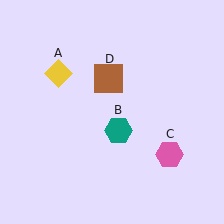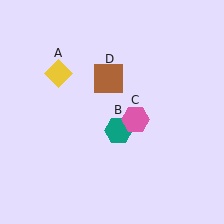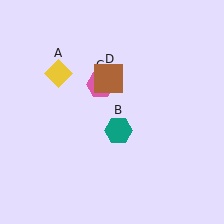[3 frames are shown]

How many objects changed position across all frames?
1 object changed position: pink hexagon (object C).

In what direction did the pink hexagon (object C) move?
The pink hexagon (object C) moved up and to the left.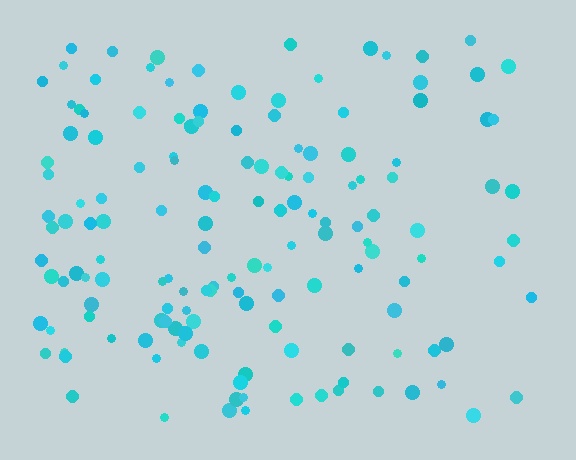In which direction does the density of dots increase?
From right to left, with the left side densest.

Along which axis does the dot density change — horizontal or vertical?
Horizontal.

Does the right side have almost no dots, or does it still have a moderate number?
Still a moderate number, just noticeably fewer than the left.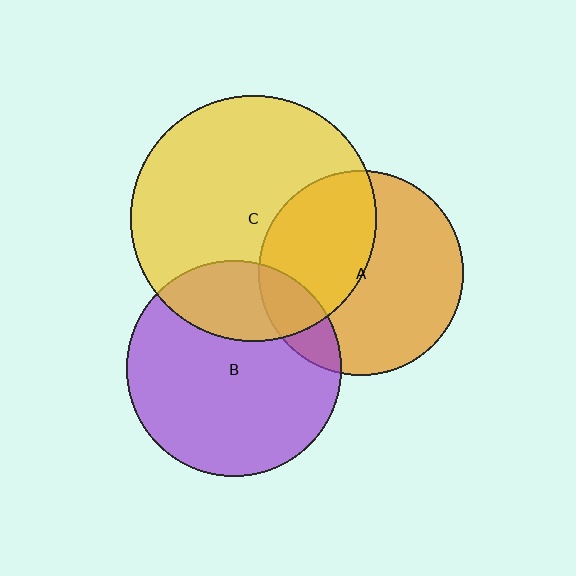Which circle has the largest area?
Circle C (yellow).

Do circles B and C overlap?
Yes.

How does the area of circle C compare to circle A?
Approximately 1.4 times.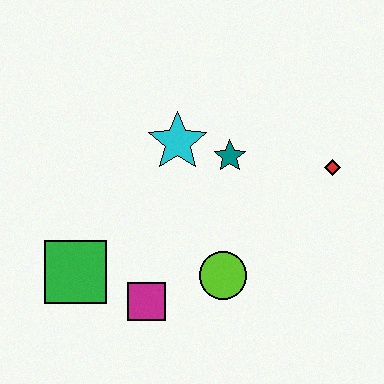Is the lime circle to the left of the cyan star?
No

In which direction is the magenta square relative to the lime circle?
The magenta square is to the left of the lime circle.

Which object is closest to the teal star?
The cyan star is closest to the teal star.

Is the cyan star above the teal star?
Yes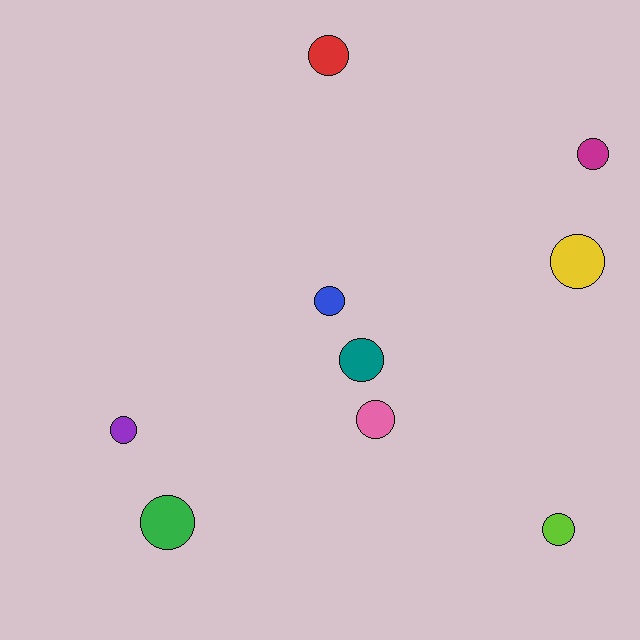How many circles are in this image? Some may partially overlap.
There are 9 circles.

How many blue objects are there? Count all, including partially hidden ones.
There is 1 blue object.